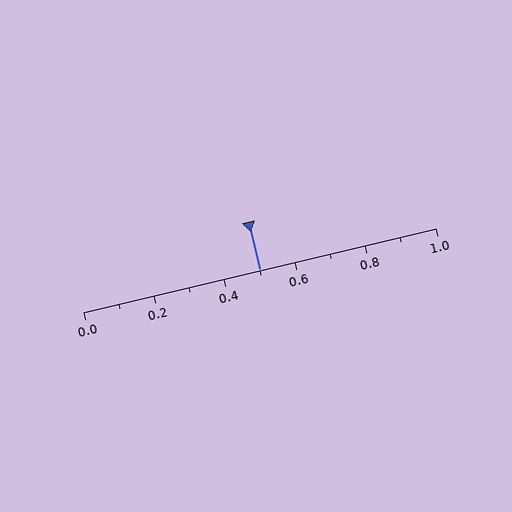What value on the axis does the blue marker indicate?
The marker indicates approximately 0.5.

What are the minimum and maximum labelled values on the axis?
The axis runs from 0.0 to 1.0.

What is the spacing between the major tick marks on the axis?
The major ticks are spaced 0.2 apart.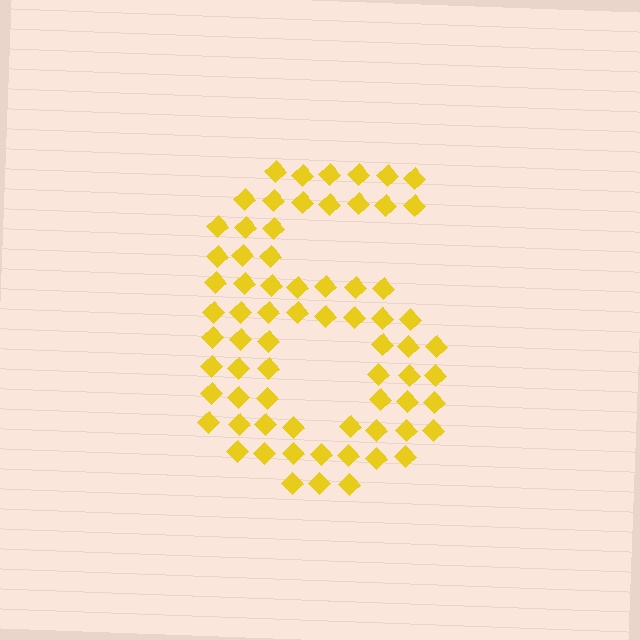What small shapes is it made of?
It is made of small diamonds.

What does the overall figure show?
The overall figure shows the digit 6.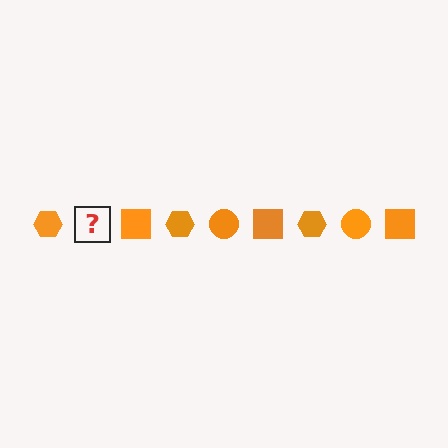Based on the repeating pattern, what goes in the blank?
The blank should be an orange circle.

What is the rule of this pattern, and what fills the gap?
The rule is that the pattern cycles through hexagon, circle, square shapes in orange. The gap should be filled with an orange circle.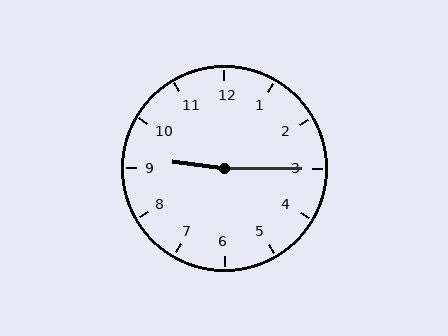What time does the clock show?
9:15.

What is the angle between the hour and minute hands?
Approximately 172 degrees.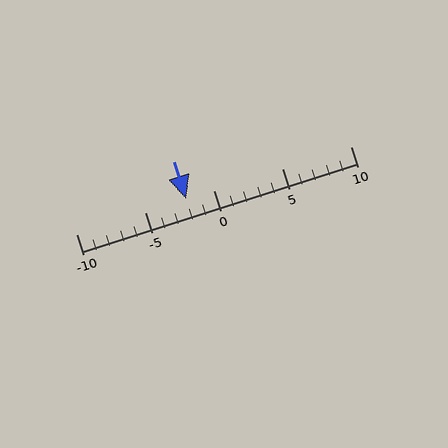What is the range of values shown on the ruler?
The ruler shows values from -10 to 10.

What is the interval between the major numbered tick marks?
The major tick marks are spaced 5 units apart.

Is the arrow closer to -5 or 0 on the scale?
The arrow is closer to 0.